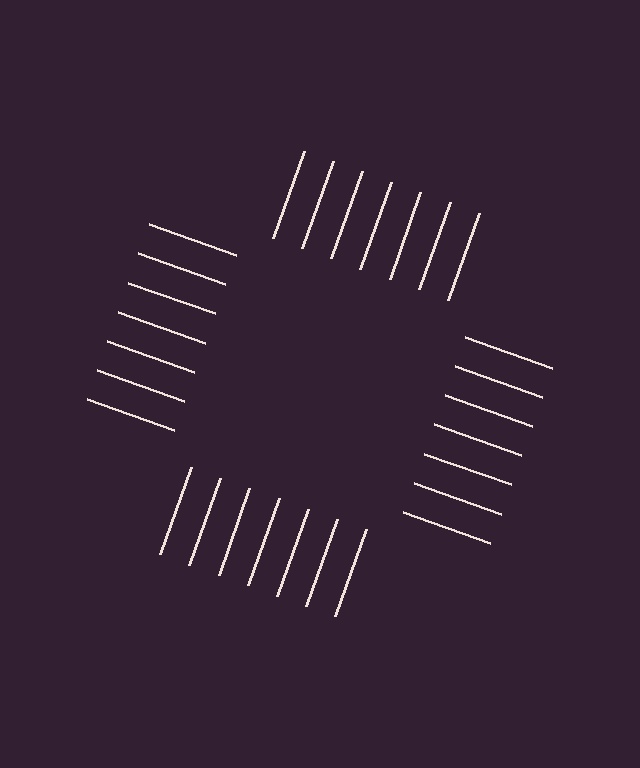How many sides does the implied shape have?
4 sides — the line-ends trace a square.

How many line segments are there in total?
28 — 7 along each of the 4 edges.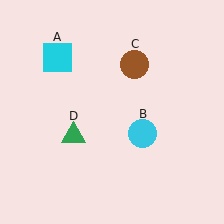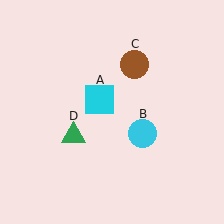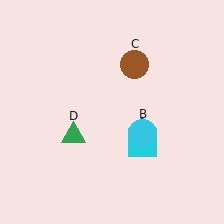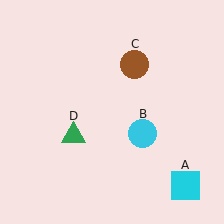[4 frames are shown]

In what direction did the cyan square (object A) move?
The cyan square (object A) moved down and to the right.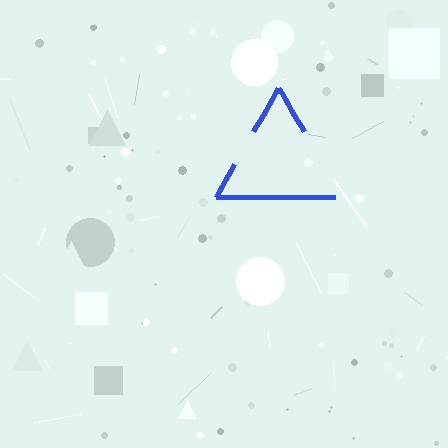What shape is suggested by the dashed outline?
The dashed outline suggests a triangle.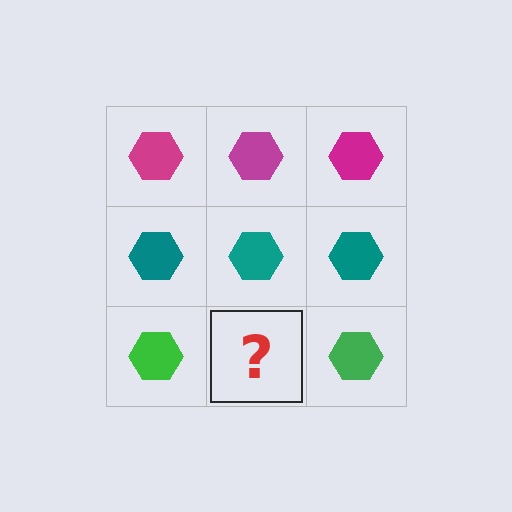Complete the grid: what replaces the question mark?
The question mark should be replaced with a green hexagon.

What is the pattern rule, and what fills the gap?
The rule is that each row has a consistent color. The gap should be filled with a green hexagon.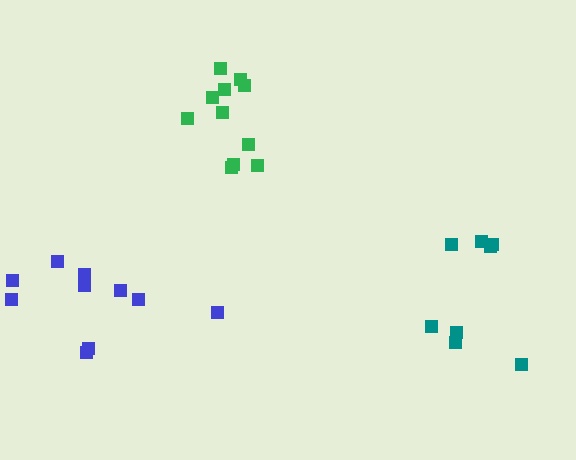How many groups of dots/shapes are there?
There are 3 groups.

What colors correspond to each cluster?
The clusters are colored: teal, blue, green.